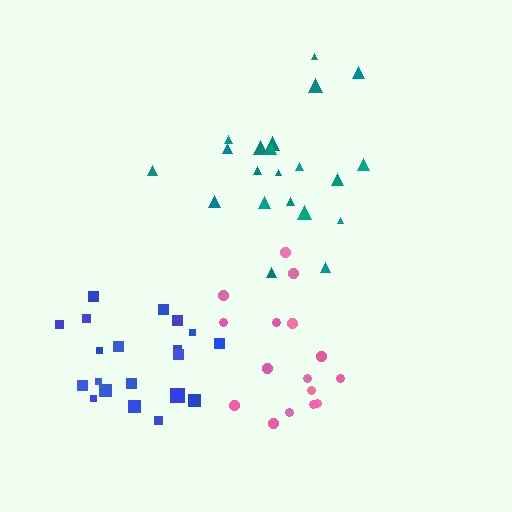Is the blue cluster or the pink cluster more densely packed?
Blue.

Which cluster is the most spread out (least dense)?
Pink.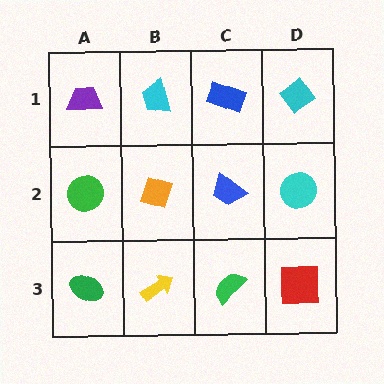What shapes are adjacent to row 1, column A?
A green circle (row 2, column A), a cyan trapezoid (row 1, column B).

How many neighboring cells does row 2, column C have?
4.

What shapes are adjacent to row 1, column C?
A blue trapezoid (row 2, column C), a cyan trapezoid (row 1, column B), a cyan diamond (row 1, column D).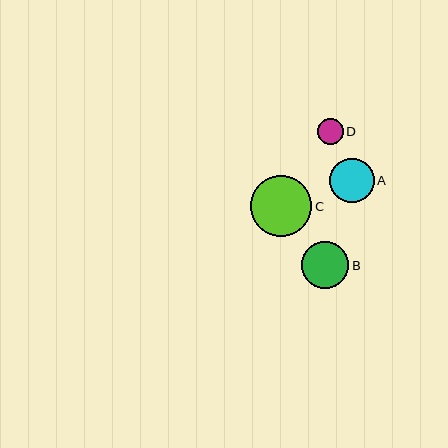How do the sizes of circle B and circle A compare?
Circle B and circle A are approximately the same size.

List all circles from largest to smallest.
From largest to smallest: C, B, A, D.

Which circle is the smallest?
Circle D is the smallest with a size of approximately 26 pixels.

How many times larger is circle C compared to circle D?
Circle C is approximately 2.4 times the size of circle D.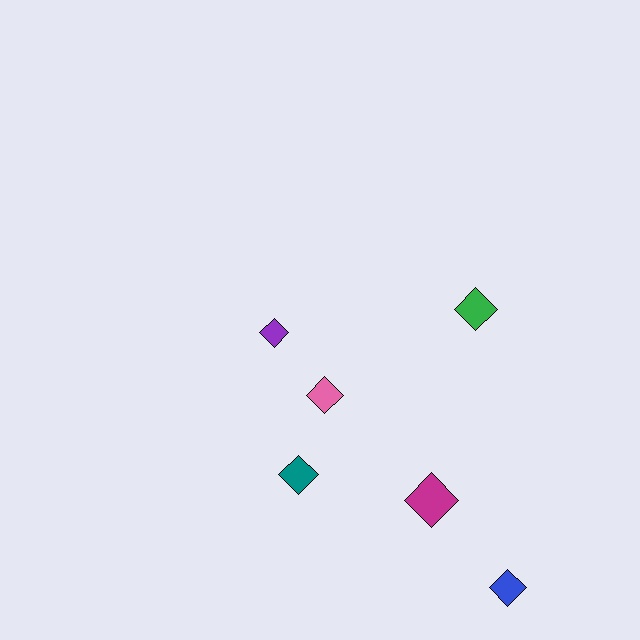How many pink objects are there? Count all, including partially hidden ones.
There is 1 pink object.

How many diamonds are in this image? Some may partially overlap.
There are 6 diamonds.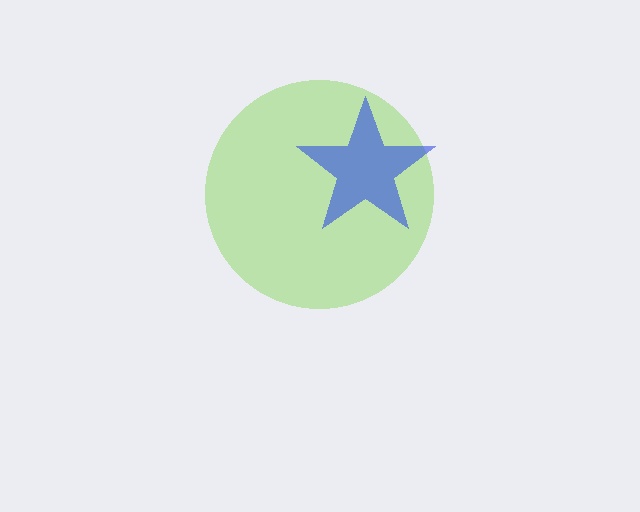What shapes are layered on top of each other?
The layered shapes are: a lime circle, a blue star.